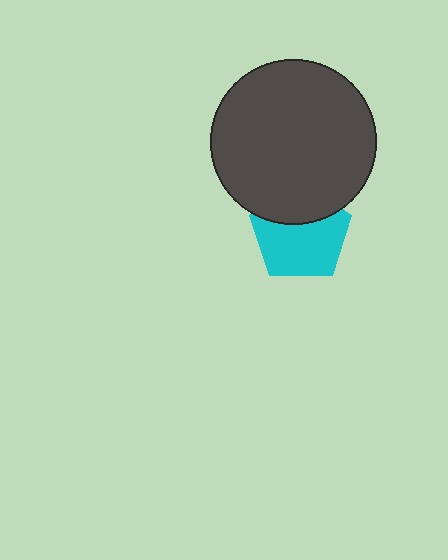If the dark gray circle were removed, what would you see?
You would see the complete cyan pentagon.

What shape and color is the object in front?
The object in front is a dark gray circle.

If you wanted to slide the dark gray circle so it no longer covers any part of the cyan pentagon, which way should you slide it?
Slide it up — that is the most direct way to separate the two shapes.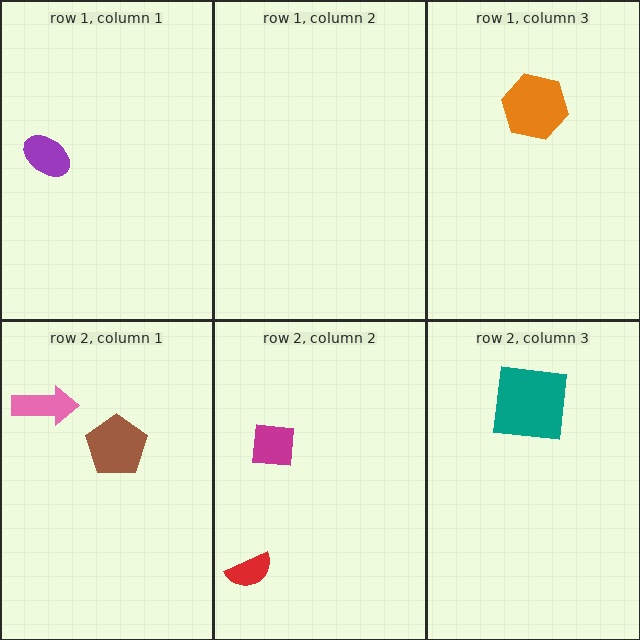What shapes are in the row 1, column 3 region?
The orange hexagon.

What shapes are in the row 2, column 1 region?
The pink arrow, the brown pentagon.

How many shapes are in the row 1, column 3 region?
1.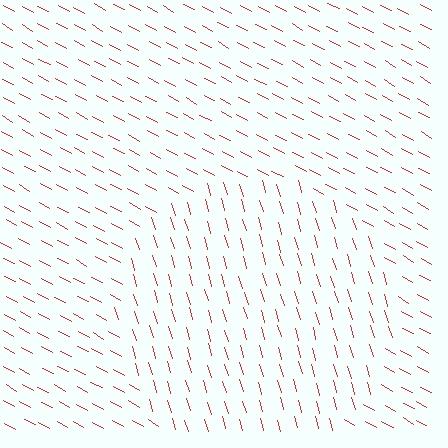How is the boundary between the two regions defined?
The boundary is defined purely by a change in line orientation (approximately 45 degrees difference). All lines are the same color and thickness.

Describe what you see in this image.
The image is filled with small red line segments. A circle region in the image has lines oriented differently from the surrounding lines, creating a visible texture boundary.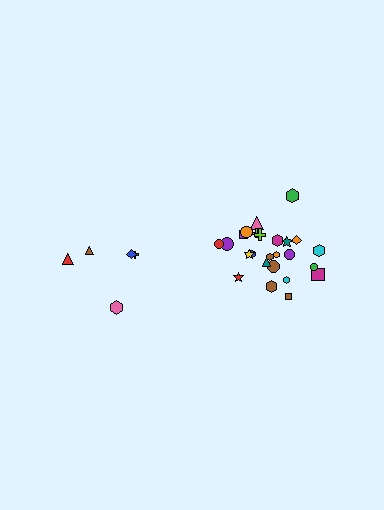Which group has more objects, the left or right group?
The right group.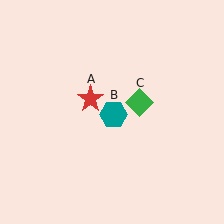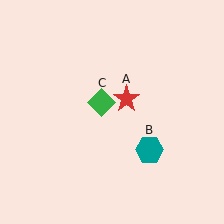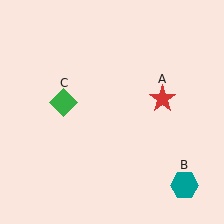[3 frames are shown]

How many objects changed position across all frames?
3 objects changed position: red star (object A), teal hexagon (object B), green diamond (object C).